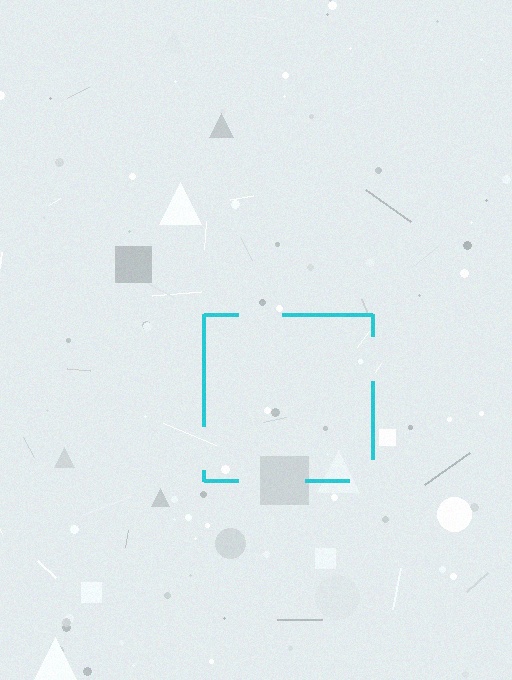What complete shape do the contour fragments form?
The contour fragments form a square.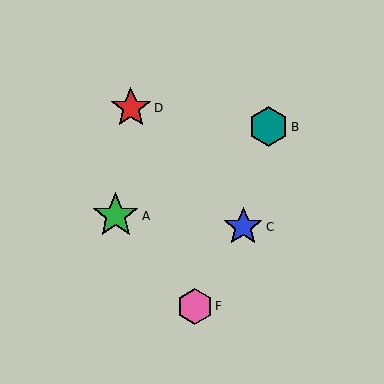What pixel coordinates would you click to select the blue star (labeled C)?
Click at (243, 227) to select the blue star C.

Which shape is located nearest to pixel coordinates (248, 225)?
The blue star (labeled C) at (243, 227) is nearest to that location.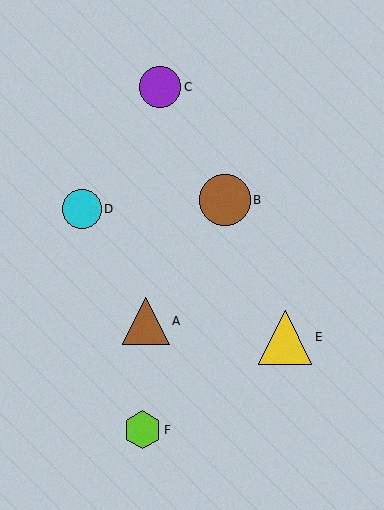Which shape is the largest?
The yellow triangle (labeled E) is the largest.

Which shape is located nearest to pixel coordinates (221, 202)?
The brown circle (labeled B) at (225, 200) is nearest to that location.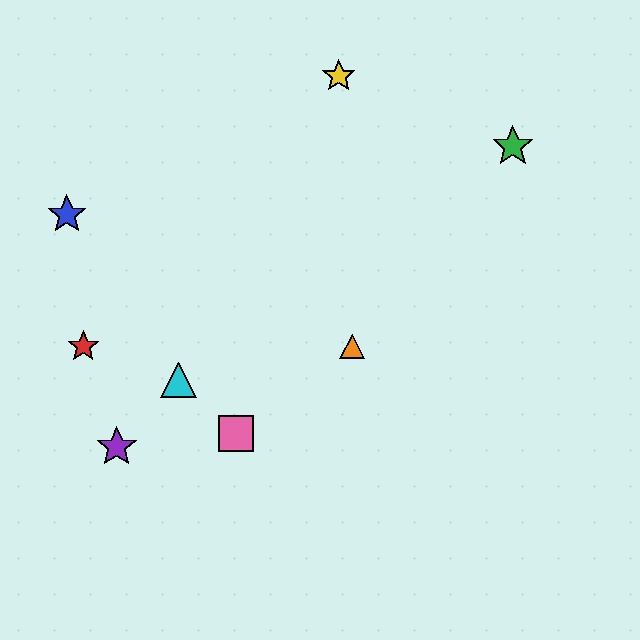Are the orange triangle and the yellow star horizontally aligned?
No, the orange triangle is at y≈346 and the yellow star is at y≈76.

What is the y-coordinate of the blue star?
The blue star is at y≈214.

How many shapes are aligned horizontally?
2 shapes (the red star, the orange triangle) are aligned horizontally.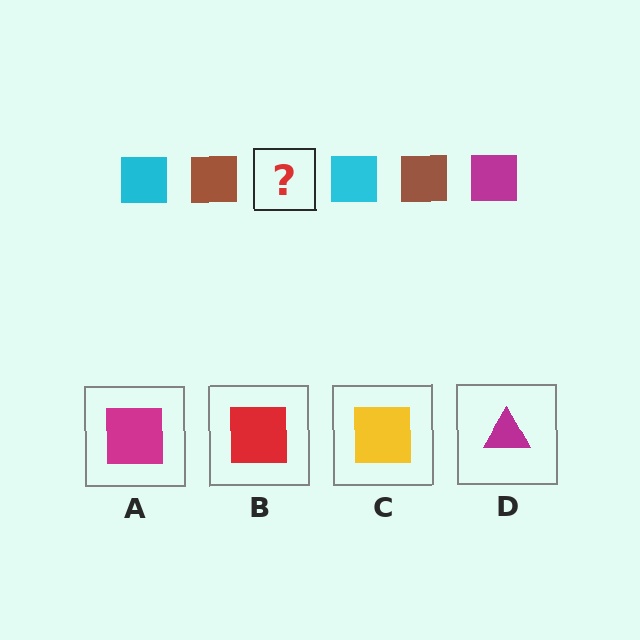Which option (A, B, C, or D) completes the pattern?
A.